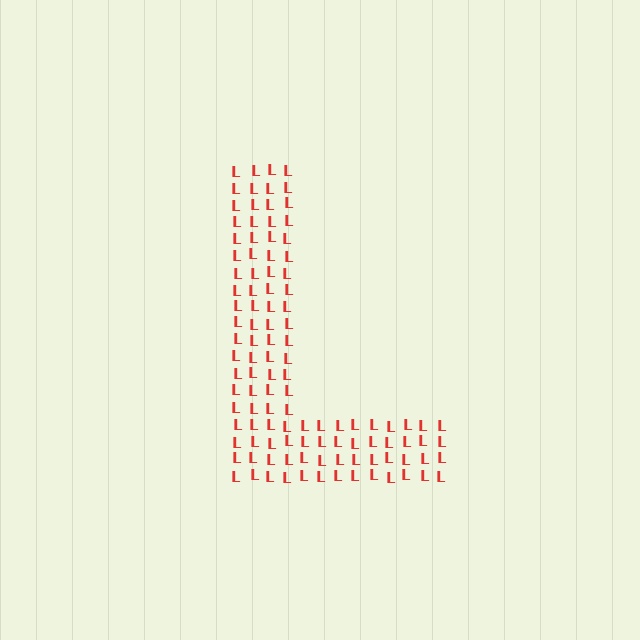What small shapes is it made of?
It is made of small letter L's.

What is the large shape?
The large shape is the letter L.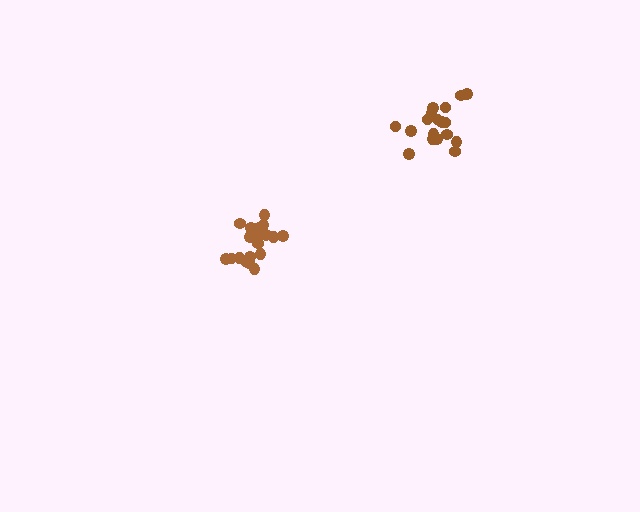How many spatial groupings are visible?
There are 2 spatial groupings.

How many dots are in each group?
Group 1: 20 dots, Group 2: 18 dots (38 total).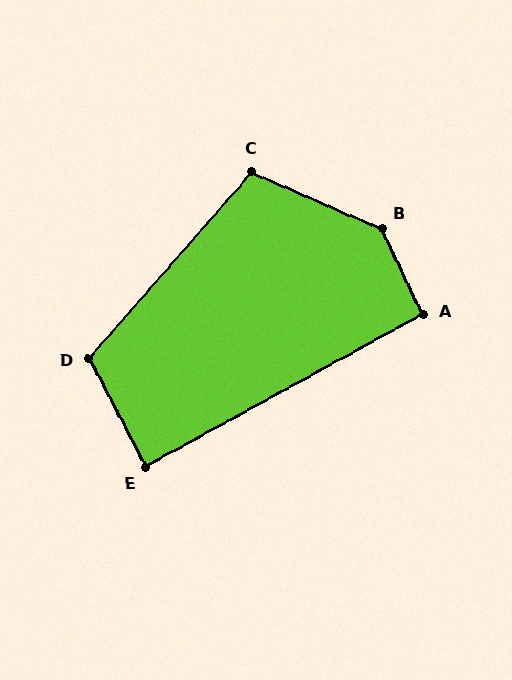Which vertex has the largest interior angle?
B, at approximately 139 degrees.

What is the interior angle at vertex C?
Approximately 108 degrees (obtuse).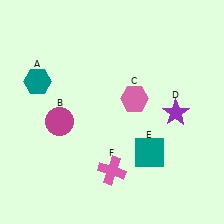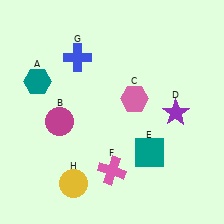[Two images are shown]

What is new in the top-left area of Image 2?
A blue cross (G) was added in the top-left area of Image 2.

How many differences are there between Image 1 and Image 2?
There are 2 differences between the two images.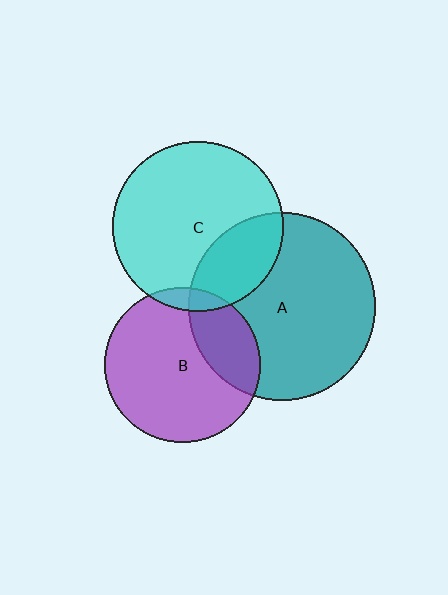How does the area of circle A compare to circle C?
Approximately 1.2 times.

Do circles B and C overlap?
Yes.